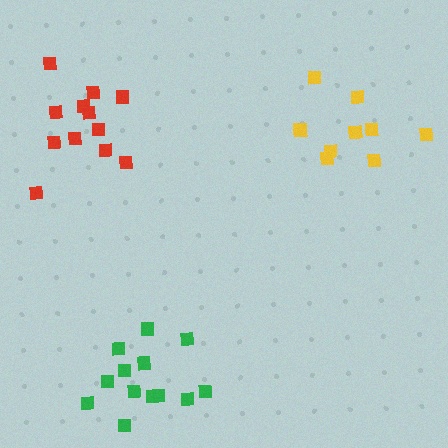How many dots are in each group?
Group 1: 12 dots, Group 2: 10 dots, Group 3: 13 dots (35 total).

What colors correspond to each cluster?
The clusters are colored: red, yellow, green.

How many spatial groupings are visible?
There are 3 spatial groupings.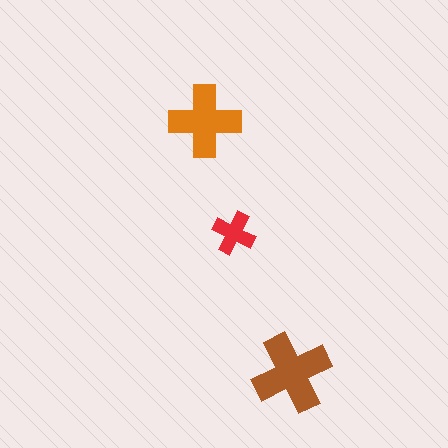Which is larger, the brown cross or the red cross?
The brown one.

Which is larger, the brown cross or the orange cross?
The brown one.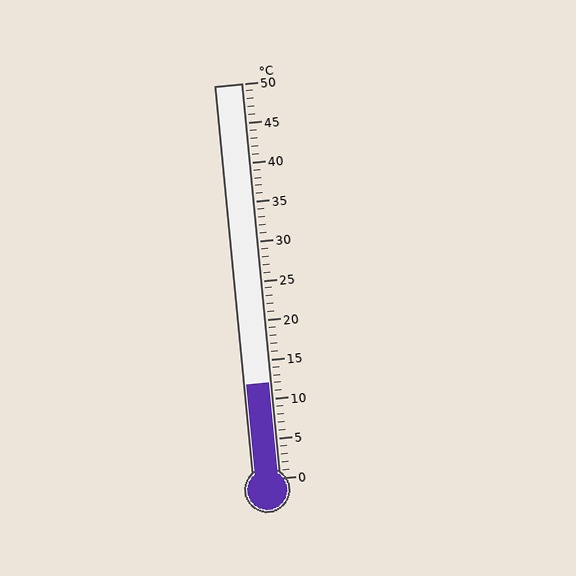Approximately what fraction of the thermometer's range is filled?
The thermometer is filled to approximately 25% of its range.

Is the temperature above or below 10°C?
The temperature is above 10°C.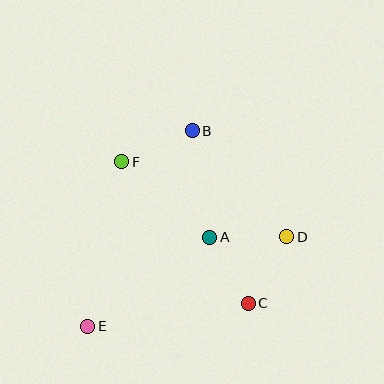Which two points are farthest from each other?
Points B and E are farthest from each other.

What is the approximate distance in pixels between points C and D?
The distance between C and D is approximately 77 pixels.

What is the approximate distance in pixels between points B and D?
The distance between B and D is approximately 142 pixels.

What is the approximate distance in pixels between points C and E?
The distance between C and E is approximately 162 pixels.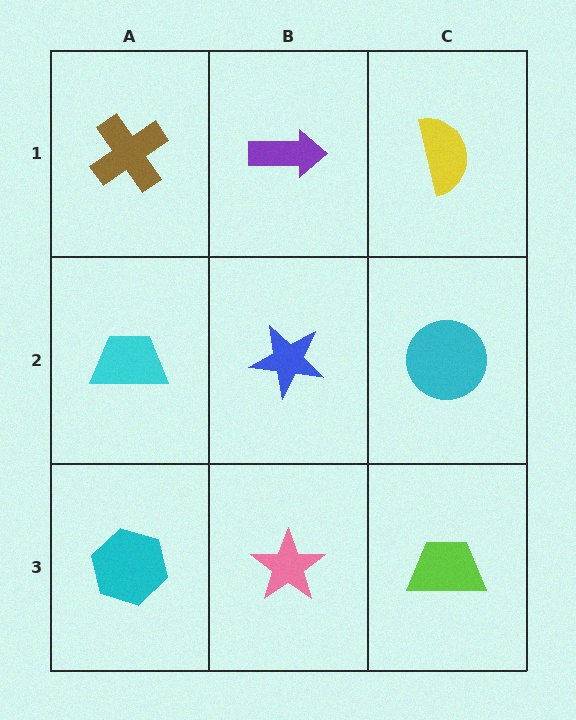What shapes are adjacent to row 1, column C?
A cyan circle (row 2, column C), a purple arrow (row 1, column B).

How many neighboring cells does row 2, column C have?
3.